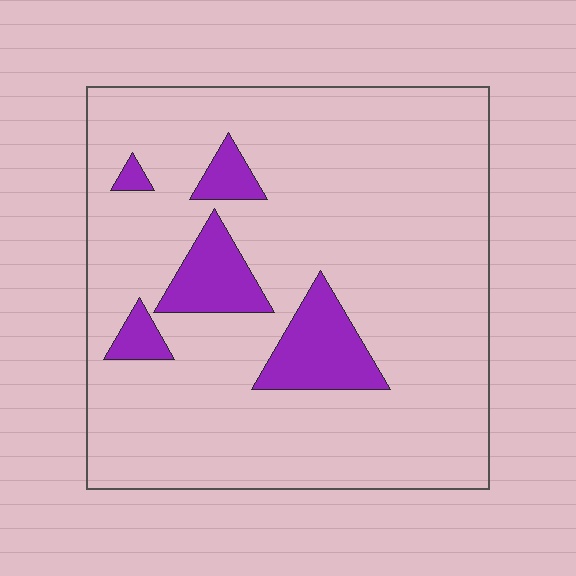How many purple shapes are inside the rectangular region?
5.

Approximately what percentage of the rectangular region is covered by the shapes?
Approximately 15%.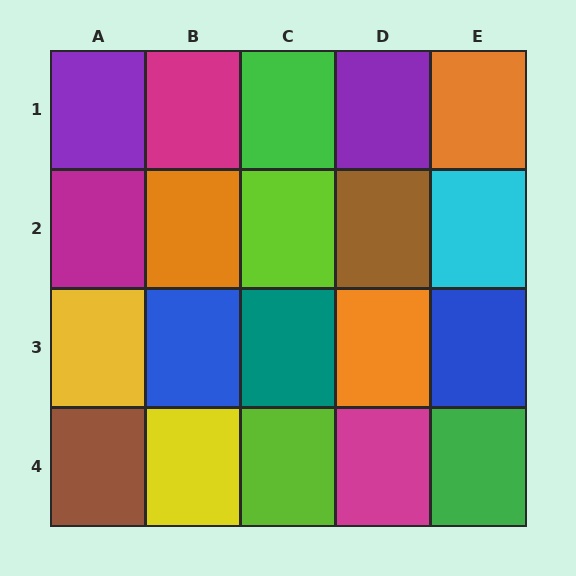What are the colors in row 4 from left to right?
Brown, yellow, lime, magenta, green.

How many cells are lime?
2 cells are lime.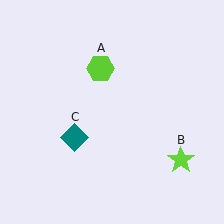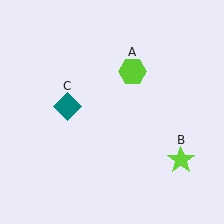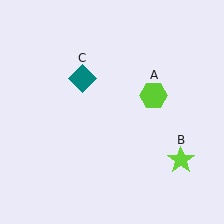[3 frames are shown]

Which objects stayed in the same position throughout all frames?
Lime star (object B) remained stationary.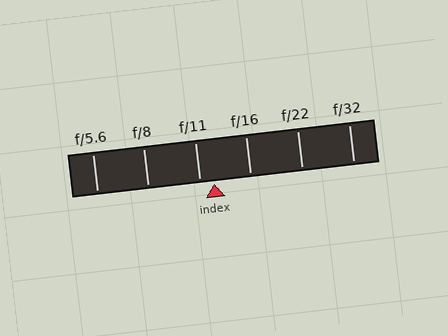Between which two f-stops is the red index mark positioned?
The index mark is between f/11 and f/16.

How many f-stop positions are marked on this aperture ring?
There are 6 f-stop positions marked.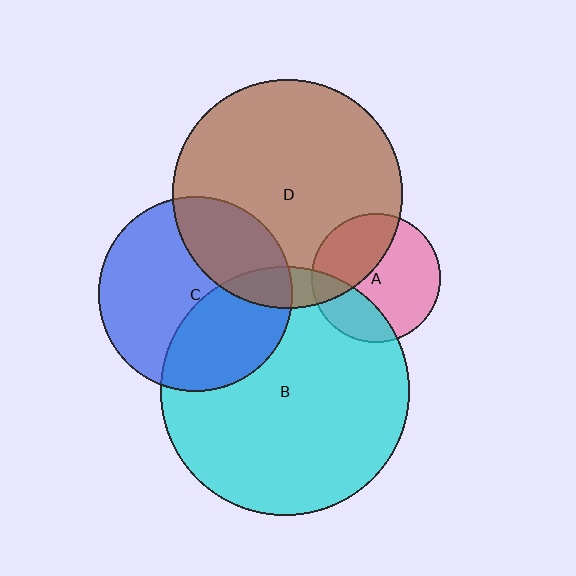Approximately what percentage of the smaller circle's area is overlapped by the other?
Approximately 30%.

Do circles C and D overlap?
Yes.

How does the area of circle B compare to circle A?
Approximately 3.7 times.